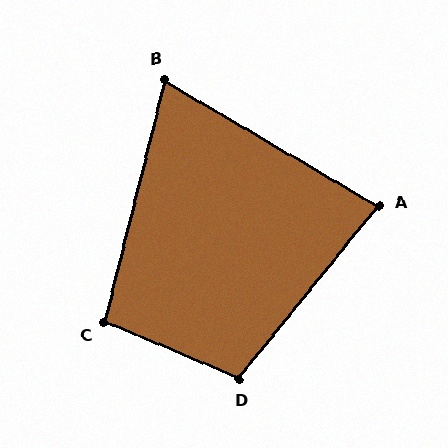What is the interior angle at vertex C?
Approximately 99 degrees (obtuse).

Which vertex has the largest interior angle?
D, at approximately 106 degrees.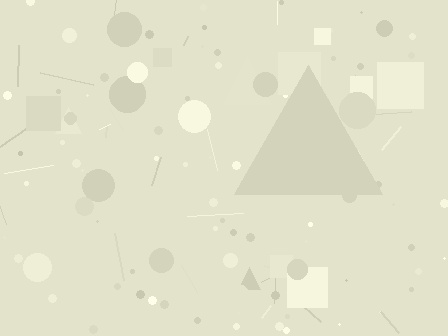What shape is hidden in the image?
A triangle is hidden in the image.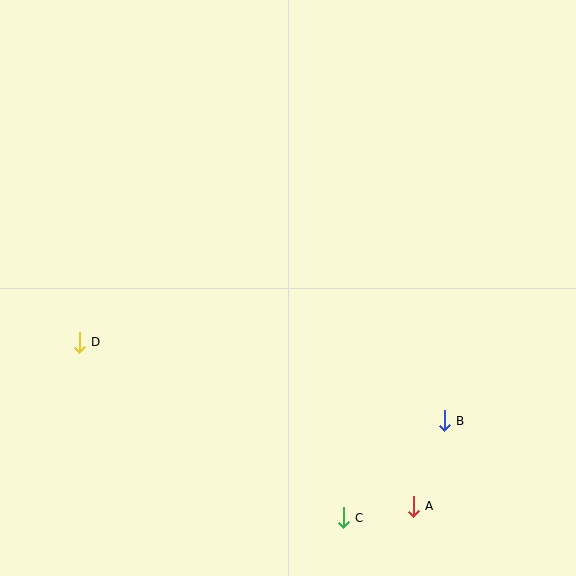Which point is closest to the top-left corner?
Point D is closest to the top-left corner.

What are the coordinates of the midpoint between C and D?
The midpoint between C and D is at (211, 430).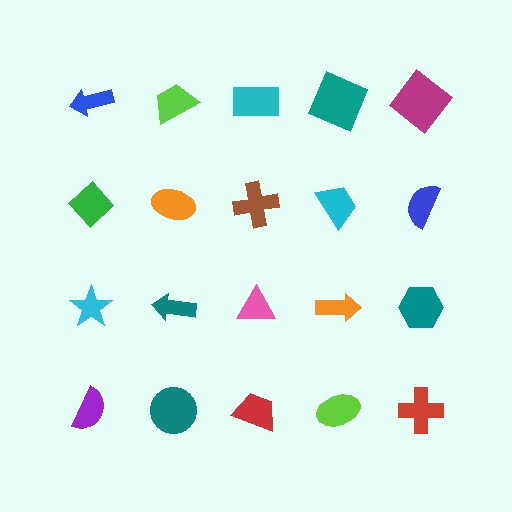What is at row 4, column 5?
A red cross.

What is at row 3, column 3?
A pink triangle.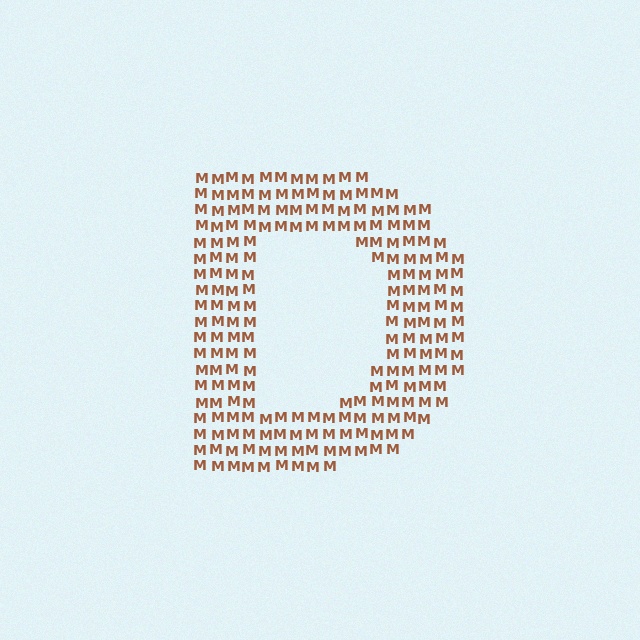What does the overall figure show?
The overall figure shows the letter D.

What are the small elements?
The small elements are letter M's.